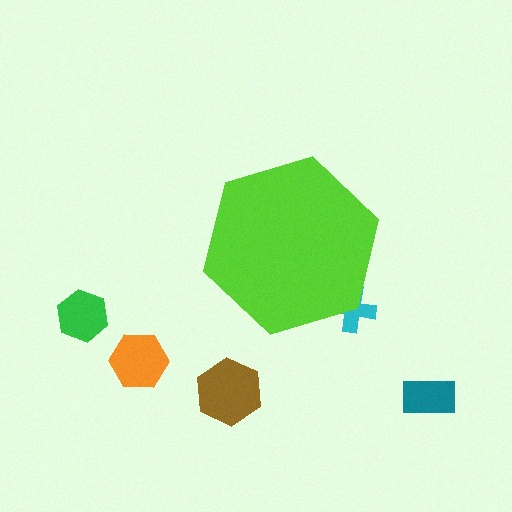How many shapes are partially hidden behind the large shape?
1 shape is partially hidden.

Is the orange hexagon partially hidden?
No, the orange hexagon is fully visible.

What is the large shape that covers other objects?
A lime hexagon.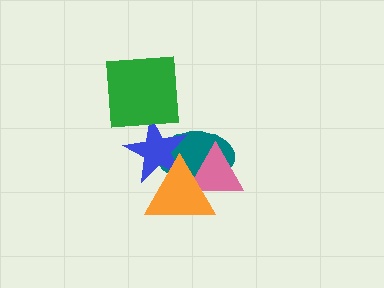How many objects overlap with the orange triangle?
3 objects overlap with the orange triangle.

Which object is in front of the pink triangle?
The orange triangle is in front of the pink triangle.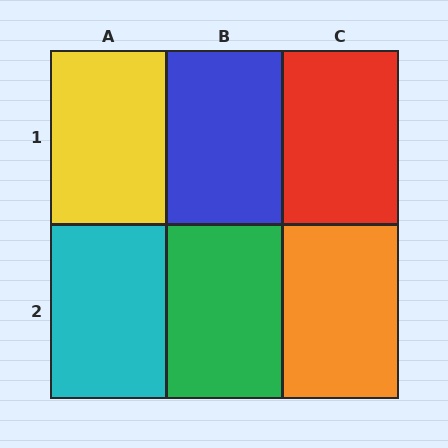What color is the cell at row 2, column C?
Orange.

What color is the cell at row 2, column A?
Cyan.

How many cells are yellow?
1 cell is yellow.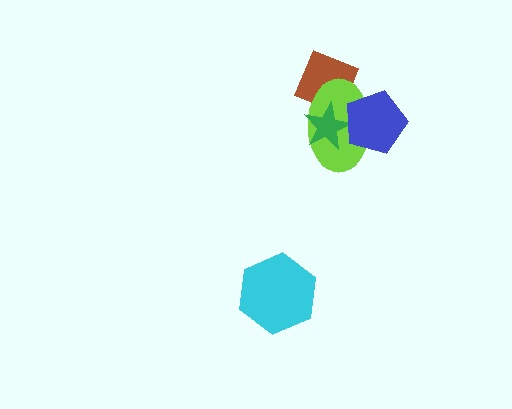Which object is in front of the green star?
The blue pentagon is in front of the green star.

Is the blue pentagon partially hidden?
No, no other shape covers it.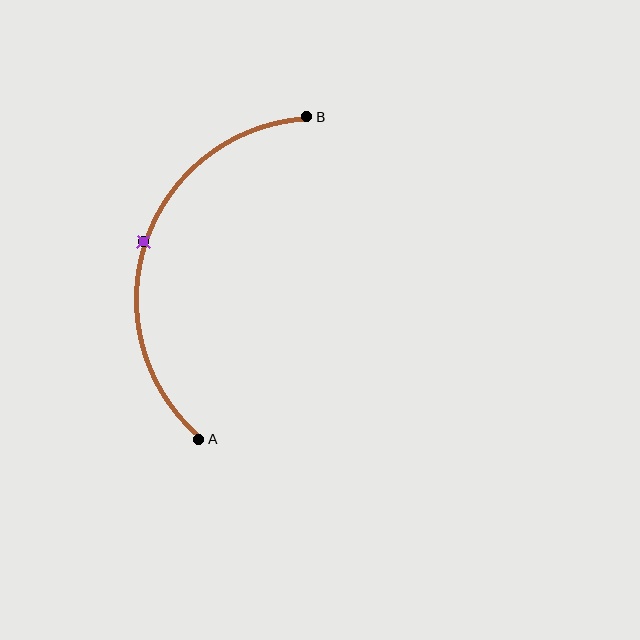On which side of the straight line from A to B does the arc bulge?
The arc bulges to the left of the straight line connecting A and B.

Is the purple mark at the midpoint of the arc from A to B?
Yes. The purple mark lies on the arc at equal arc-length from both A and B — it is the arc midpoint.